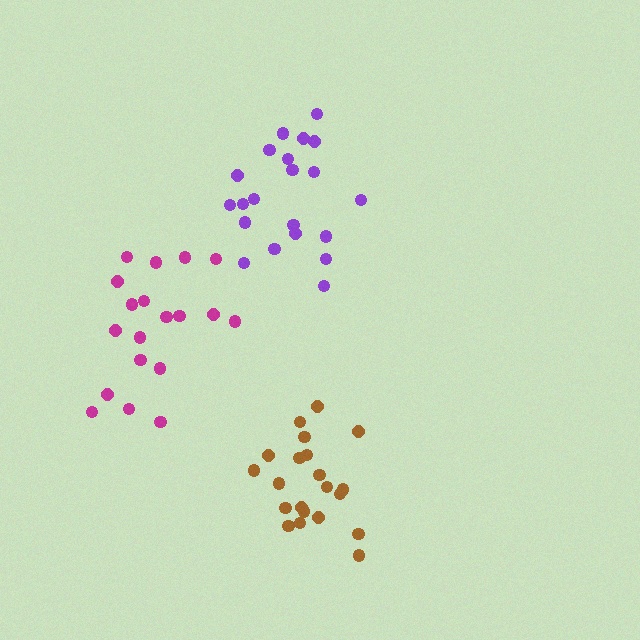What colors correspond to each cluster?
The clusters are colored: purple, brown, magenta.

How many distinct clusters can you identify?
There are 3 distinct clusters.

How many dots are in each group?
Group 1: 21 dots, Group 2: 21 dots, Group 3: 19 dots (61 total).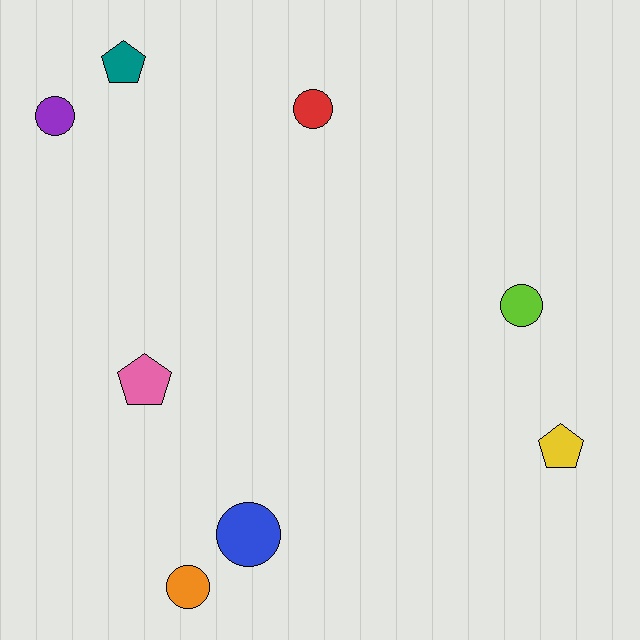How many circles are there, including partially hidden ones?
There are 5 circles.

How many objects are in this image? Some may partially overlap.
There are 8 objects.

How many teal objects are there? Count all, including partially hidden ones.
There is 1 teal object.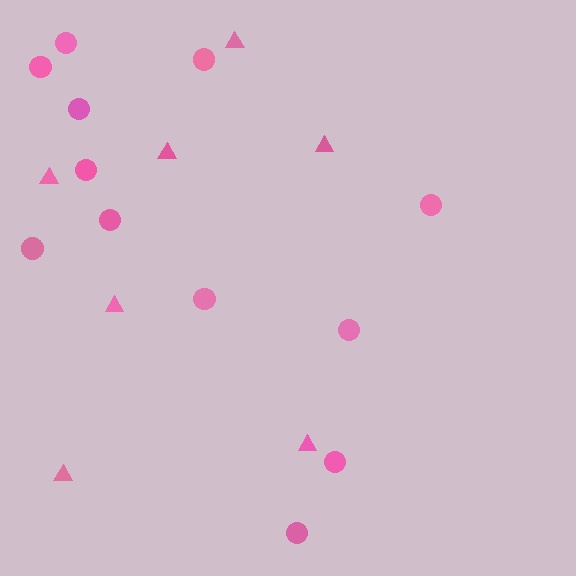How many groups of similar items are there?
There are 2 groups: one group of circles (12) and one group of triangles (7).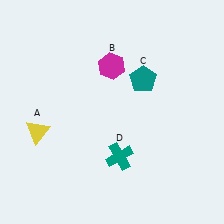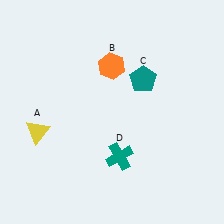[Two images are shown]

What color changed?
The hexagon (B) changed from magenta in Image 1 to orange in Image 2.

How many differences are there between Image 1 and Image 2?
There is 1 difference between the two images.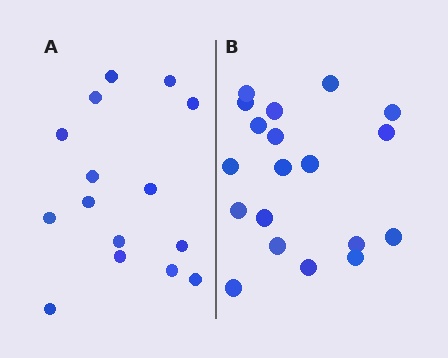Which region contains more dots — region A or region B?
Region B (the right region) has more dots.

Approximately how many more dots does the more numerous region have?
Region B has about 4 more dots than region A.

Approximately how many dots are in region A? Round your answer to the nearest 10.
About 20 dots. (The exact count is 15, which rounds to 20.)